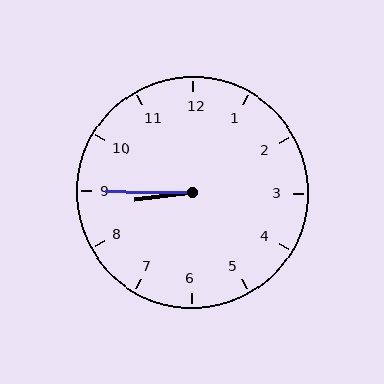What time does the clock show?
8:45.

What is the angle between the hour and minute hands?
Approximately 8 degrees.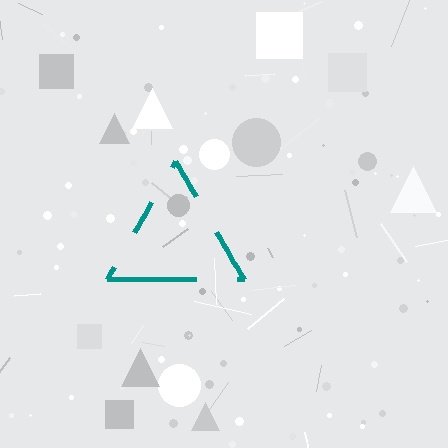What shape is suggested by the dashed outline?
The dashed outline suggests a triangle.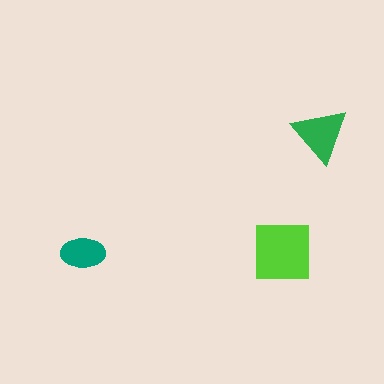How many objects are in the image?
There are 3 objects in the image.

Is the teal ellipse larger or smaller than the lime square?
Smaller.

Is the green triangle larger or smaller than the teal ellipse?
Larger.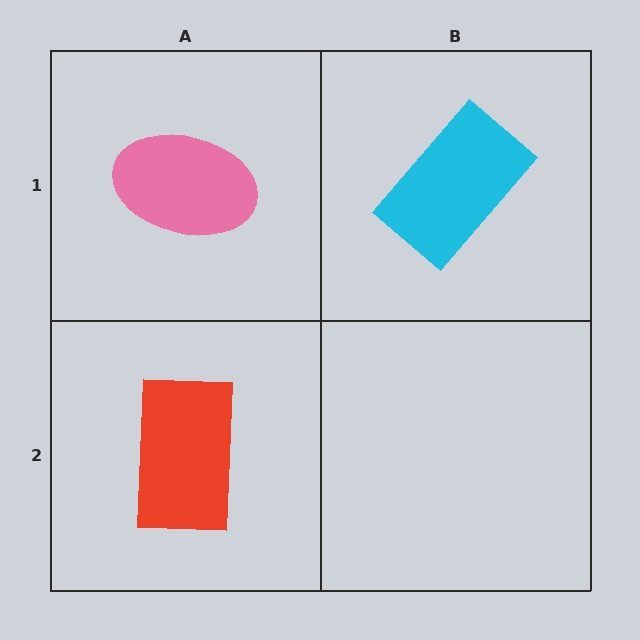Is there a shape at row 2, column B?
No, that cell is empty.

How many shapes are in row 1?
2 shapes.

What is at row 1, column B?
A cyan rectangle.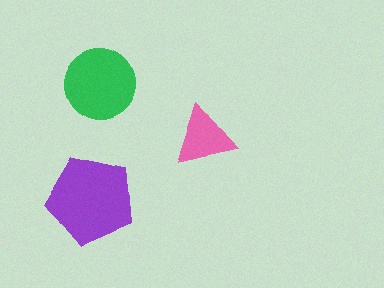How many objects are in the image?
There are 3 objects in the image.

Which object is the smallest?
The pink triangle.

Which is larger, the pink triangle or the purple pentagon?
The purple pentagon.